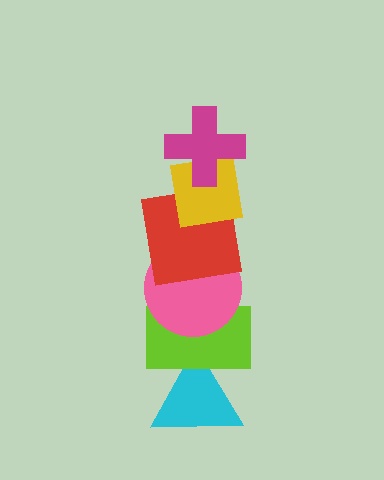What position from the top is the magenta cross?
The magenta cross is 1st from the top.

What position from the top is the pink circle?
The pink circle is 4th from the top.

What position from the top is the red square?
The red square is 3rd from the top.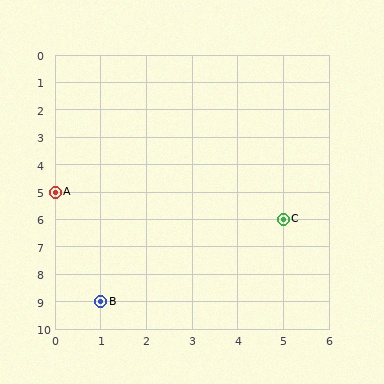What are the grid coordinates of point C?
Point C is at grid coordinates (5, 6).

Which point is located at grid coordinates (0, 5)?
Point A is at (0, 5).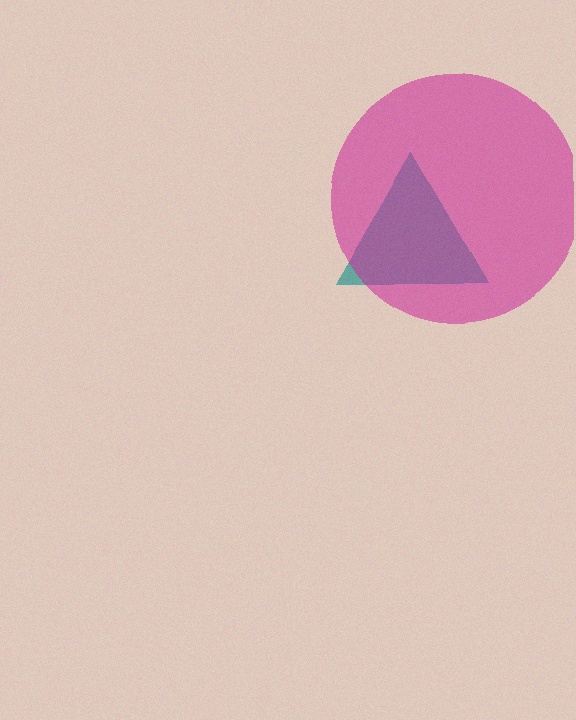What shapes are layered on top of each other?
The layered shapes are: a teal triangle, a magenta circle.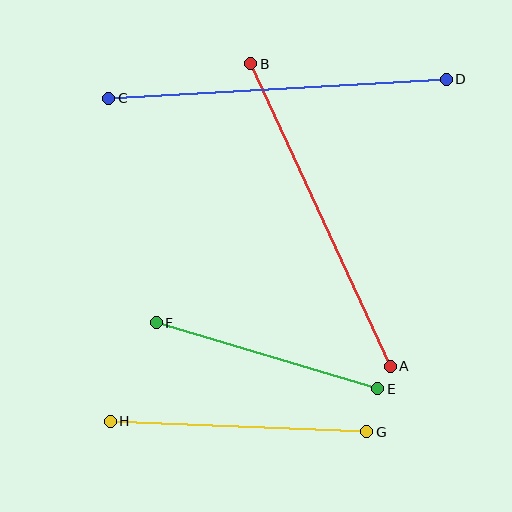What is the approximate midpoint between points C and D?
The midpoint is at approximately (278, 89) pixels.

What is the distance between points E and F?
The distance is approximately 231 pixels.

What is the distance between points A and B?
The distance is approximately 333 pixels.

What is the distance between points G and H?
The distance is approximately 257 pixels.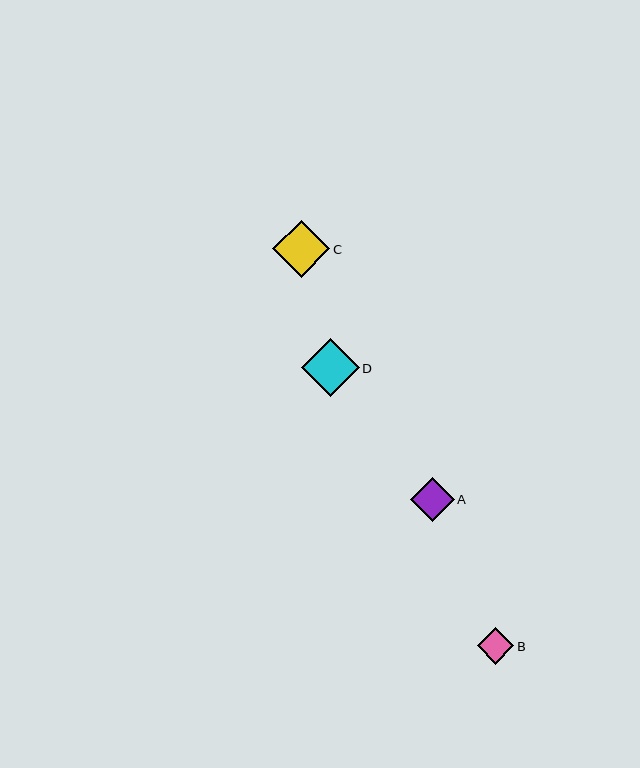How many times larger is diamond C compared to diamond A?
Diamond C is approximately 1.3 times the size of diamond A.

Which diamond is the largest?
Diamond D is the largest with a size of approximately 58 pixels.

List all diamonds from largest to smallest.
From largest to smallest: D, C, A, B.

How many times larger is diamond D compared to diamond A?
Diamond D is approximately 1.3 times the size of diamond A.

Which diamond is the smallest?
Diamond B is the smallest with a size of approximately 37 pixels.